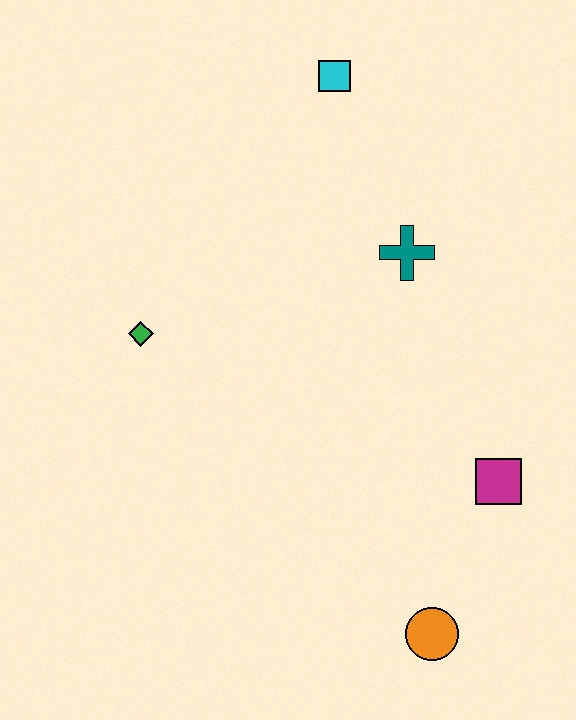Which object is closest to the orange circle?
The magenta square is closest to the orange circle.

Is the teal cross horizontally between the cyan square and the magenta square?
Yes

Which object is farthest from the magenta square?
The cyan square is farthest from the magenta square.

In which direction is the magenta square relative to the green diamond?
The magenta square is to the right of the green diamond.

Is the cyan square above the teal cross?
Yes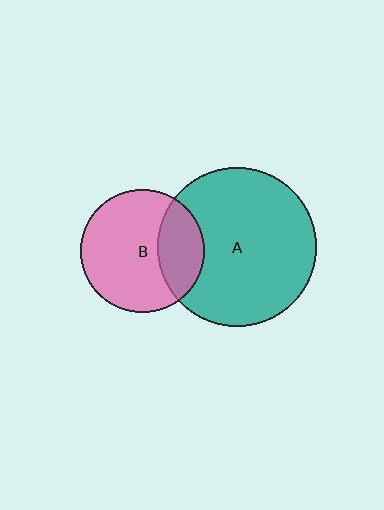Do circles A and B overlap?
Yes.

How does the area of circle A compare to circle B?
Approximately 1.7 times.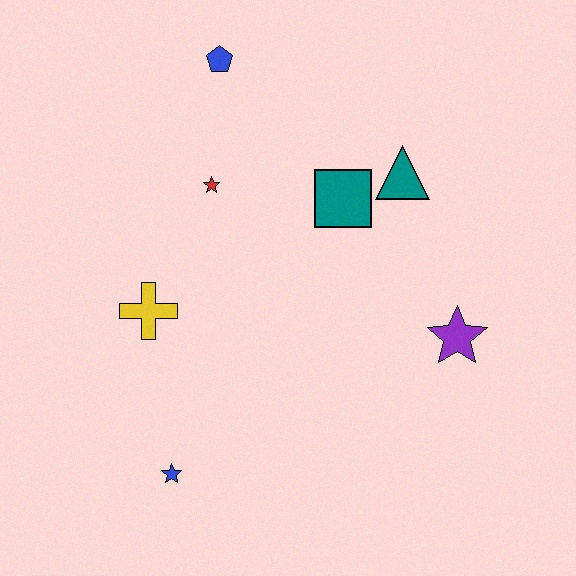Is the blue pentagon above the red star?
Yes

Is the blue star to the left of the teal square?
Yes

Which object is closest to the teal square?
The teal triangle is closest to the teal square.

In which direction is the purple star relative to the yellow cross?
The purple star is to the right of the yellow cross.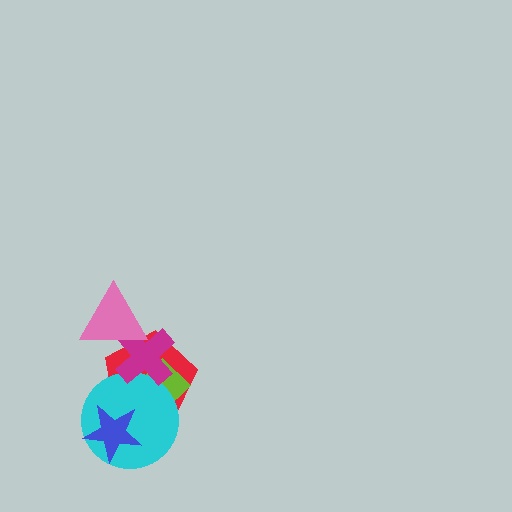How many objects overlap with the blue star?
2 objects overlap with the blue star.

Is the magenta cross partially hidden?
Yes, it is partially covered by another shape.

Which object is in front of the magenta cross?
The pink triangle is in front of the magenta cross.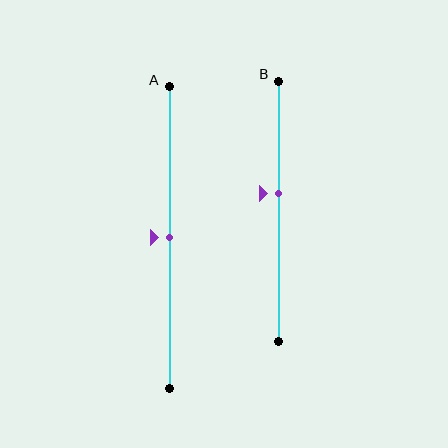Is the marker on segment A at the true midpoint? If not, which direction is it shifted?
Yes, the marker on segment A is at the true midpoint.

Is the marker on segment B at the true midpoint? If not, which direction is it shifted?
No, the marker on segment B is shifted upward by about 7% of the segment length.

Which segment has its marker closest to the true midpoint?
Segment A has its marker closest to the true midpoint.